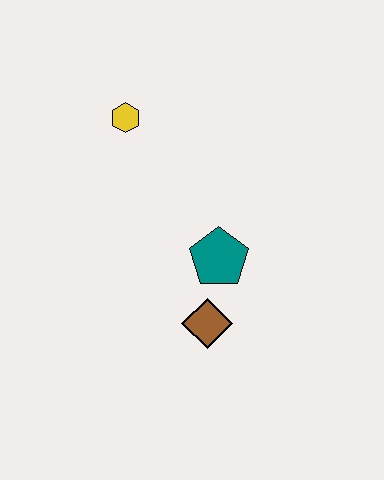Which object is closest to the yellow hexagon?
The teal pentagon is closest to the yellow hexagon.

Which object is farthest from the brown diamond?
The yellow hexagon is farthest from the brown diamond.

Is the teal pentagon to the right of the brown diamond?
Yes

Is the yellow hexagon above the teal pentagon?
Yes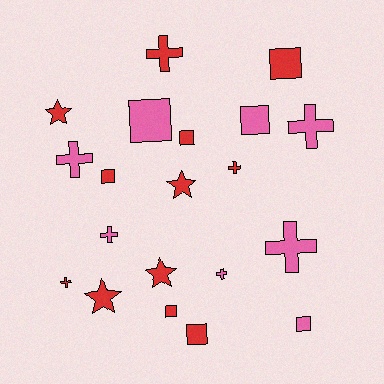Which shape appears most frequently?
Square, with 8 objects.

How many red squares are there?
There are 5 red squares.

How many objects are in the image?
There are 20 objects.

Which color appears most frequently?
Red, with 12 objects.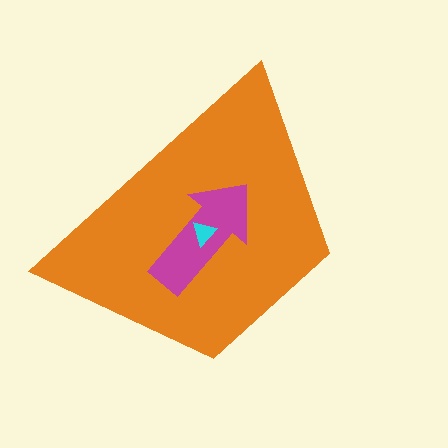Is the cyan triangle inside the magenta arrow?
Yes.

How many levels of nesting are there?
3.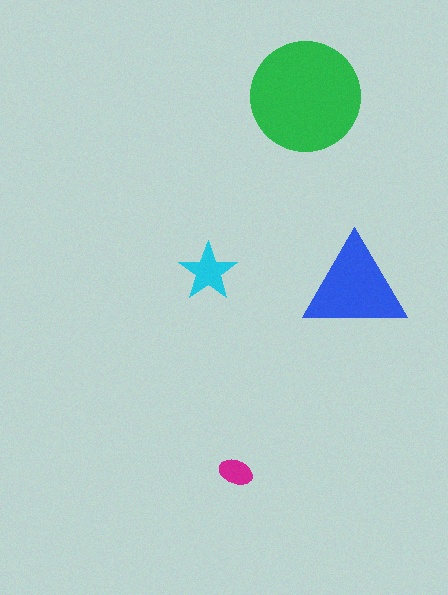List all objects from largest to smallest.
The green circle, the blue triangle, the cyan star, the magenta ellipse.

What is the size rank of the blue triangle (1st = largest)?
2nd.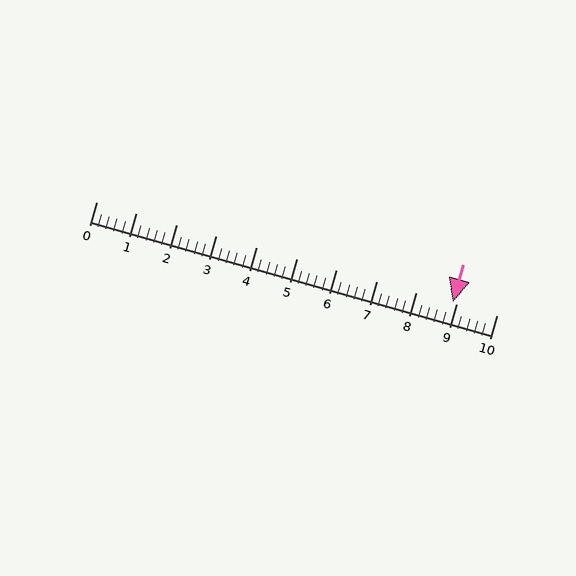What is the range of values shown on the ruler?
The ruler shows values from 0 to 10.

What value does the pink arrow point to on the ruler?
The pink arrow points to approximately 8.9.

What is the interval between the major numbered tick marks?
The major tick marks are spaced 1 units apart.